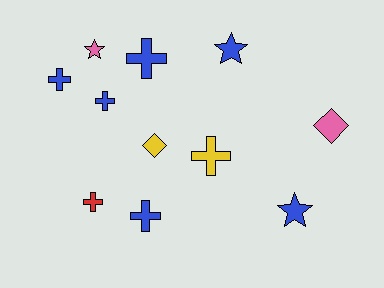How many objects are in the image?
There are 11 objects.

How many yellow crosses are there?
There is 1 yellow cross.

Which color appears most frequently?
Blue, with 6 objects.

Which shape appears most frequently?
Cross, with 6 objects.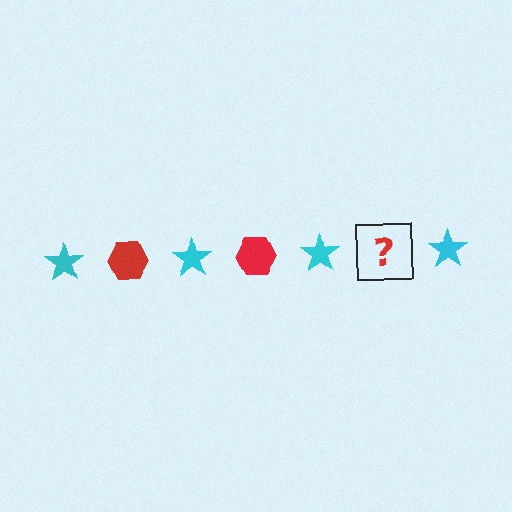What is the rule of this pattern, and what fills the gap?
The rule is that the pattern alternates between cyan star and red hexagon. The gap should be filled with a red hexagon.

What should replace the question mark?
The question mark should be replaced with a red hexagon.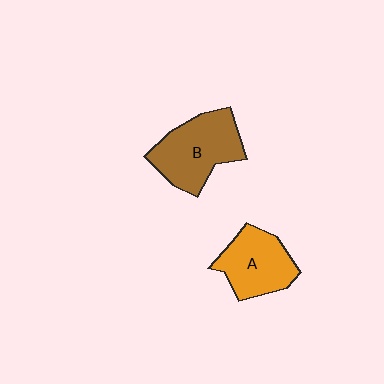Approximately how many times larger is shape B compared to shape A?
Approximately 1.2 times.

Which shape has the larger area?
Shape B (brown).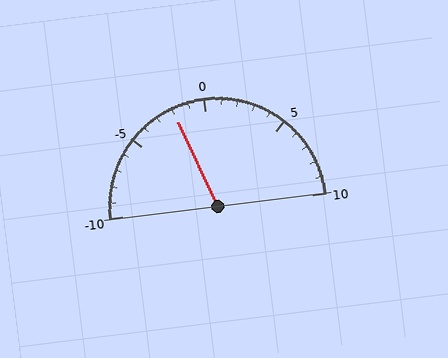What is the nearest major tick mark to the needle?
The nearest major tick mark is 0.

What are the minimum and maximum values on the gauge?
The gauge ranges from -10 to 10.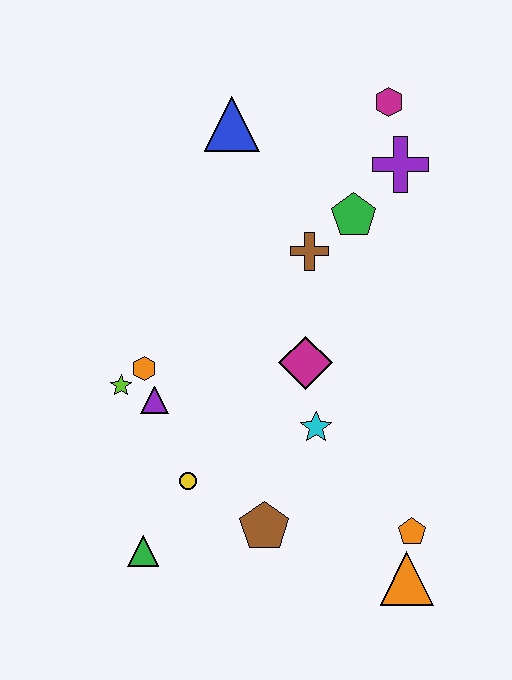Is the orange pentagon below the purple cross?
Yes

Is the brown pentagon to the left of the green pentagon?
Yes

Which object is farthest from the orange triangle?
The blue triangle is farthest from the orange triangle.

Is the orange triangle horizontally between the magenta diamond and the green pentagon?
No